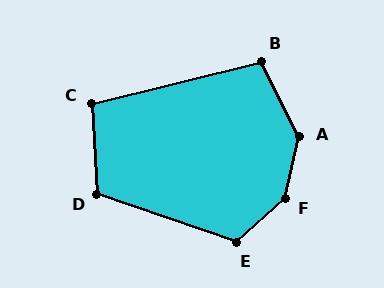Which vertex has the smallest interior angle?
C, at approximately 101 degrees.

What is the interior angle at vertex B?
Approximately 103 degrees (obtuse).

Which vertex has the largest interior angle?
F, at approximately 145 degrees.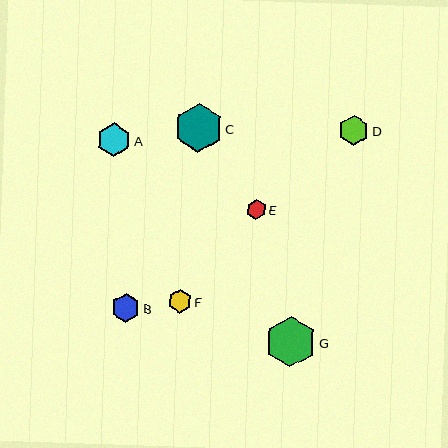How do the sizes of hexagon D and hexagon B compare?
Hexagon D and hexagon B are approximately the same size.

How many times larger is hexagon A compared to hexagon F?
Hexagon A is approximately 1.4 times the size of hexagon F.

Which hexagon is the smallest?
Hexagon E is the smallest with a size of approximately 20 pixels.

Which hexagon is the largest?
Hexagon G is the largest with a size of approximately 51 pixels.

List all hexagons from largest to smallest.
From largest to smallest: G, C, A, D, B, F, E.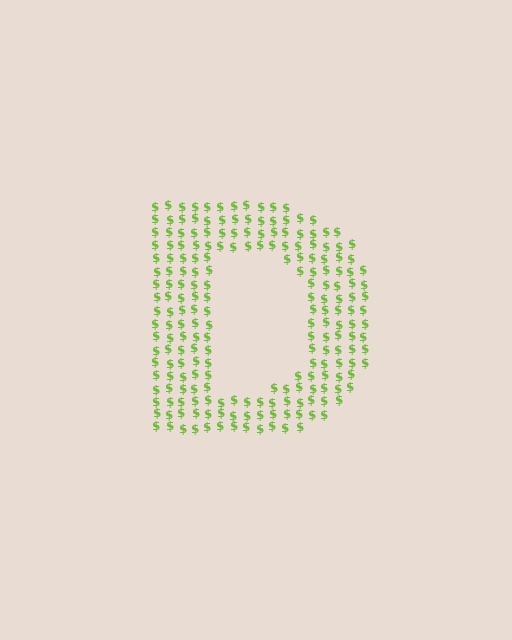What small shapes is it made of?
It is made of small dollar signs.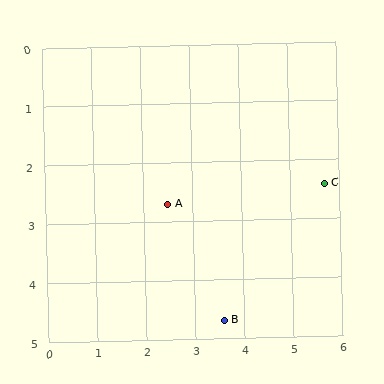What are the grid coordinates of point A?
Point A is at approximately (2.5, 2.7).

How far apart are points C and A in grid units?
Points C and A are about 3.2 grid units apart.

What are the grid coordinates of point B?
Point B is at approximately (3.6, 4.7).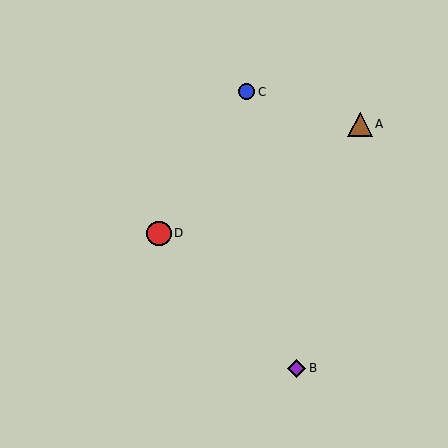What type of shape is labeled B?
Shape B is a purple diamond.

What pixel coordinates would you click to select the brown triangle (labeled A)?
Click at (360, 124) to select the brown triangle A.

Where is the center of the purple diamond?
The center of the purple diamond is at (297, 368).